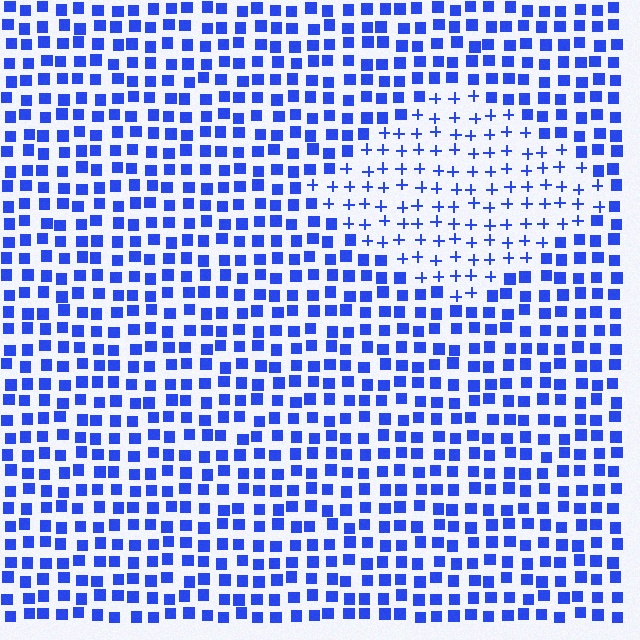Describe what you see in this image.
The image is filled with small blue elements arranged in a uniform grid. A diamond-shaped region contains plus signs, while the surrounding area contains squares. The boundary is defined purely by the change in element shape.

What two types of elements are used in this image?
The image uses plus signs inside the diamond region and squares outside it.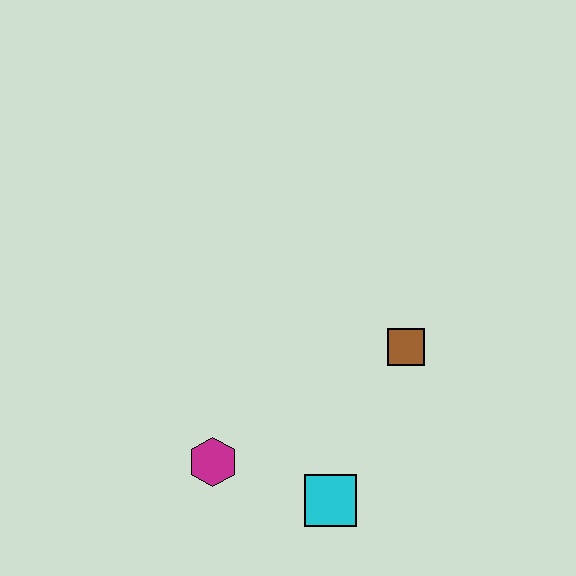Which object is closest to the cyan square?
The magenta hexagon is closest to the cyan square.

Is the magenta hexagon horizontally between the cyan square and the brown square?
No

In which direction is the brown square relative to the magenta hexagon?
The brown square is to the right of the magenta hexagon.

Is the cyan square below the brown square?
Yes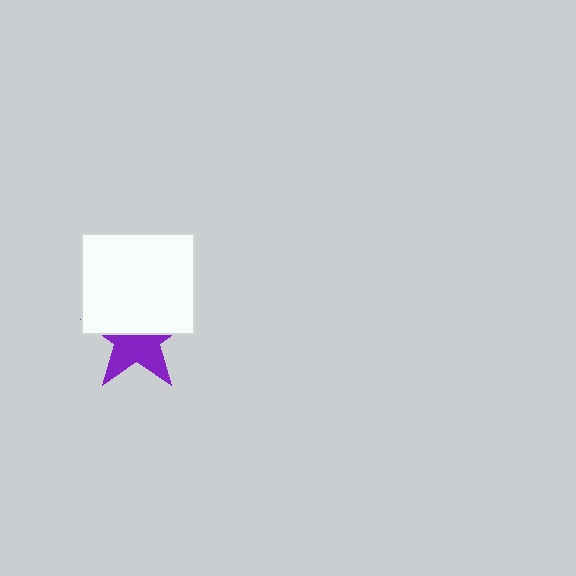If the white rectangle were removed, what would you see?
You would see the complete purple star.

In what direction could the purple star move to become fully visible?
The purple star could move down. That would shift it out from behind the white rectangle entirely.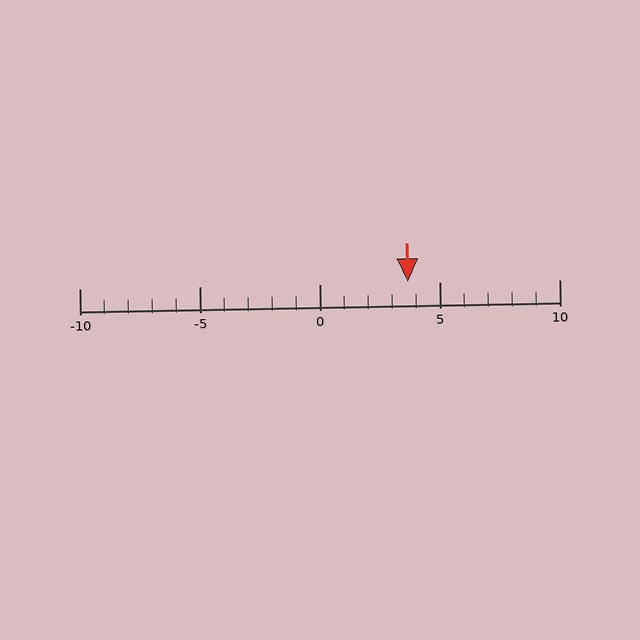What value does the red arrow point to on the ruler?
The red arrow points to approximately 4.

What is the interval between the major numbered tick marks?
The major tick marks are spaced 5 units apart.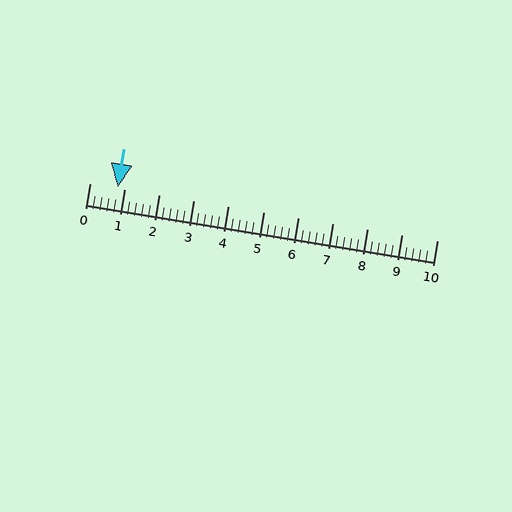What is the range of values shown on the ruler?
The ruler shows values from 0 to 10.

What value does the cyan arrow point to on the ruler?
The cyan arrow points to approximately 0.8.